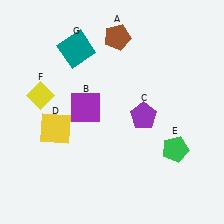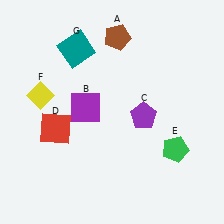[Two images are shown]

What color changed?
The square (D) changed from yellow in Image 1 to red in Image 2.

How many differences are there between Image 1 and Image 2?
There is 1 difference between the two images.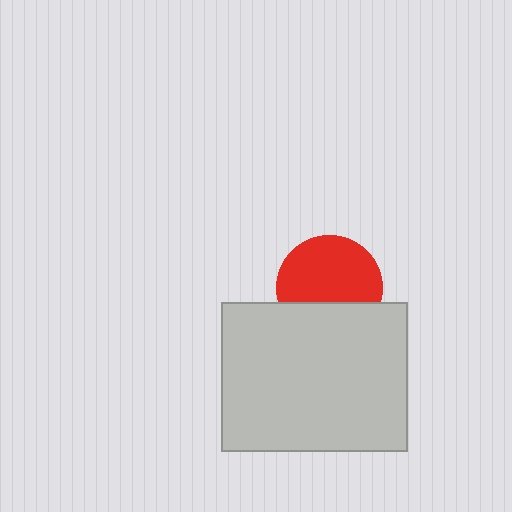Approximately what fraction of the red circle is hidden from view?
Roughly 34% of the red circle is hidden behind the light gray rectangle.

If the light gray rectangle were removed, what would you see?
You would see the complete red circle.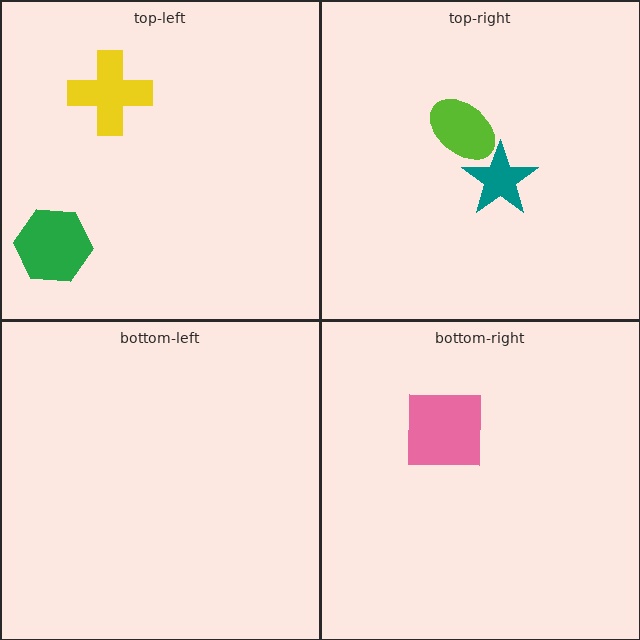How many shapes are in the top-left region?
2.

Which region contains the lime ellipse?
The top-right region.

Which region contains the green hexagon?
The top-left region.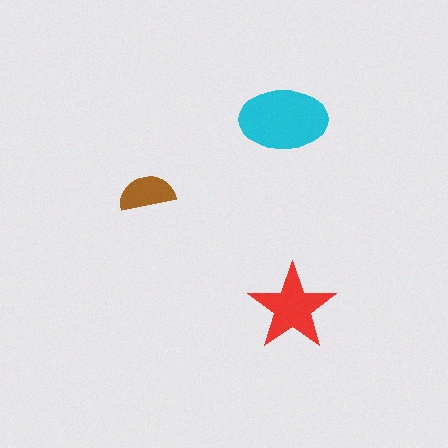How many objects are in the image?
There are 3 objects in the image.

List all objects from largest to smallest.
The cyan ellipse, the red star, the brown semicircle.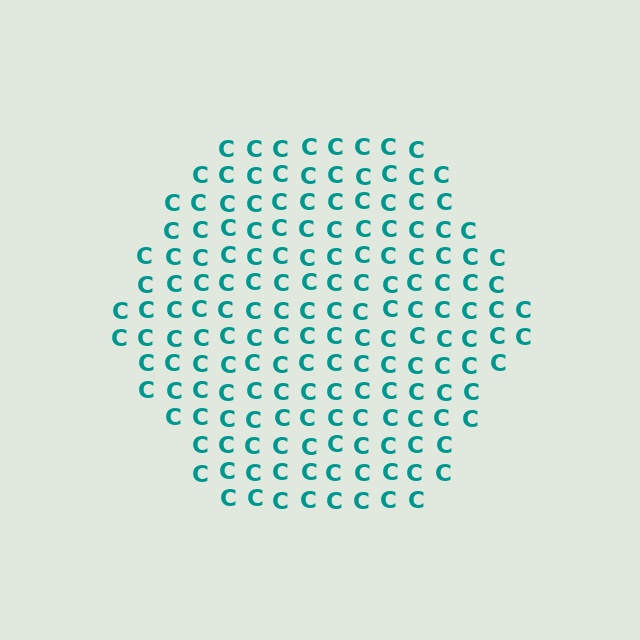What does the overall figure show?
The overall figure shows a hexagon.